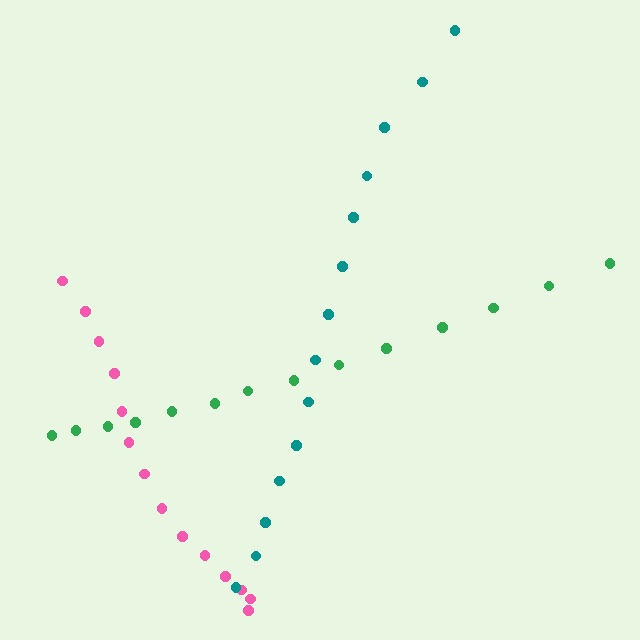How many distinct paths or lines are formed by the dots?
There are 3 distinct paths.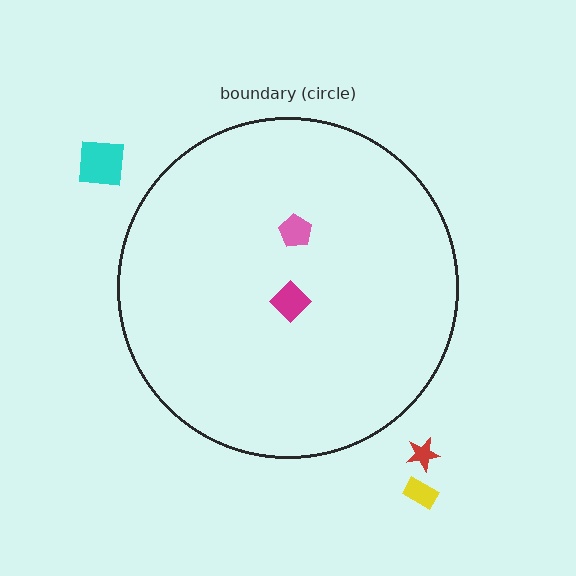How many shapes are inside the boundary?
2 inside, 3 outside.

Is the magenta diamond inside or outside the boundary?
Inside.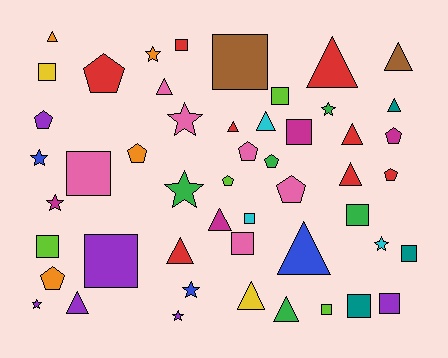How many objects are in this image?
There are 50 objects.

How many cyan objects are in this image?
There are 3 cyan objects.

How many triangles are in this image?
There are 15 triangles.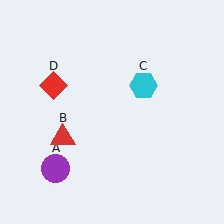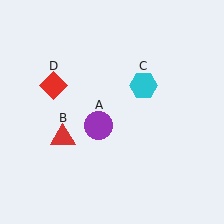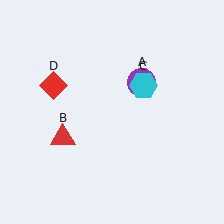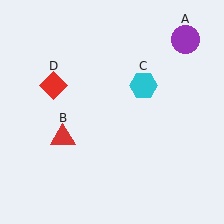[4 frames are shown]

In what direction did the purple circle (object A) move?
The purple circle (object A) moved up and to the right.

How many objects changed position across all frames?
1 object changed position: purple circle (object A).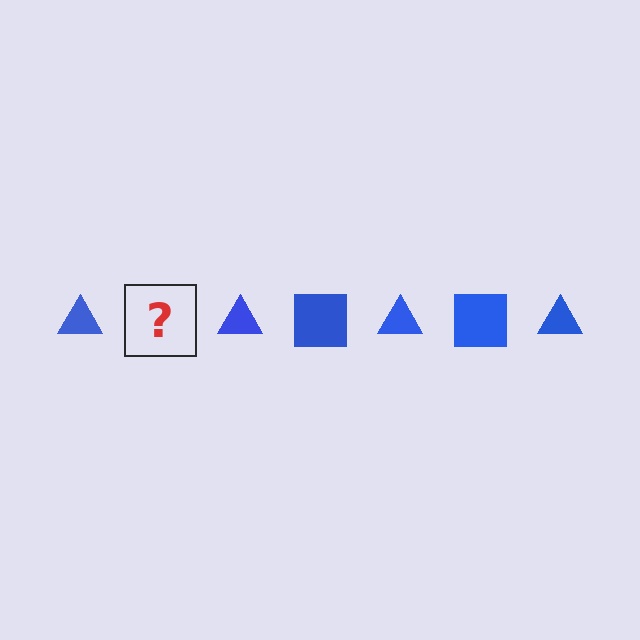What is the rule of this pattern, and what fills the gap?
The rule is that the pattern cycles through triangle, square shapes in blue. The gap should be filled with a blue square.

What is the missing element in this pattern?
The missing element is a blue square.